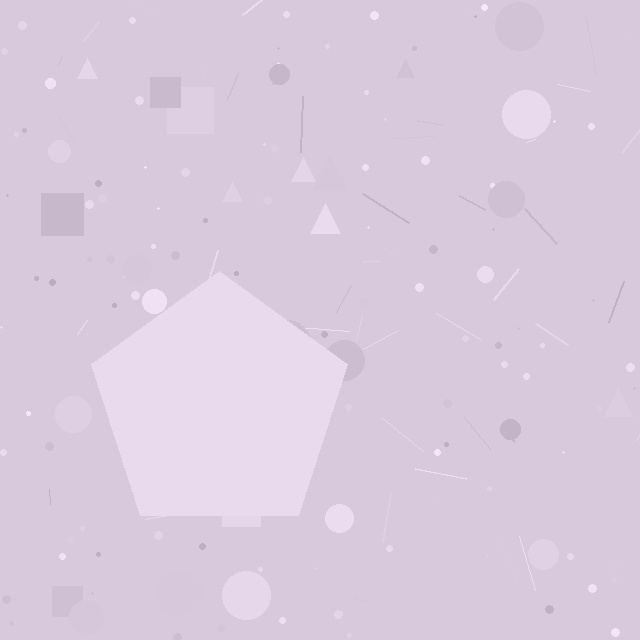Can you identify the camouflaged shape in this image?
The camouflaged shape is a pentagon.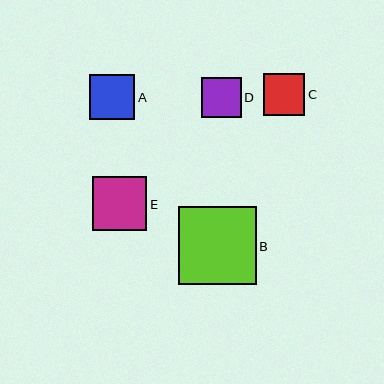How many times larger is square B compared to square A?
Square B is approximately 1.7 times the size of square A.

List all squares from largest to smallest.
From largest to smallest: B, E, A, C, D.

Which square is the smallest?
Square D is the smallest with a size of approximately 40 pixels.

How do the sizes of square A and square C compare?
Square A and square C are approximately the same size.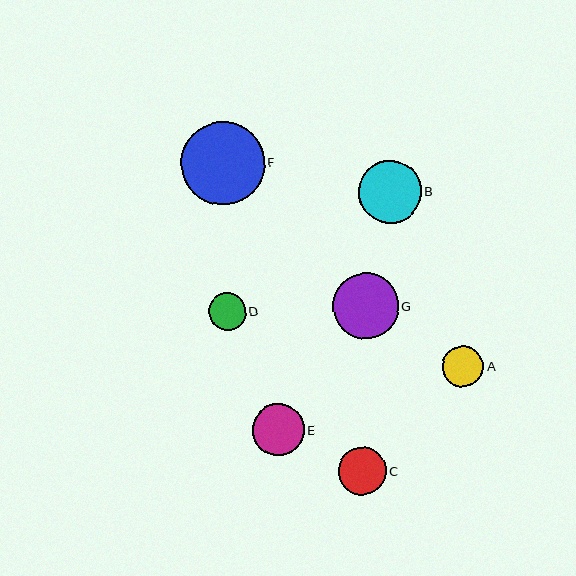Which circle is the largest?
Circle F is the largest with a size of approximately 84 pixels.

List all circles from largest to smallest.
From largest to smallest: F, G, B, E, C, A, D.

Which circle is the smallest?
Circle D is the smallest with a size of approximately 37 pixels.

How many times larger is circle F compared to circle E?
Circle F is approximately 1.6 times the size of circle E.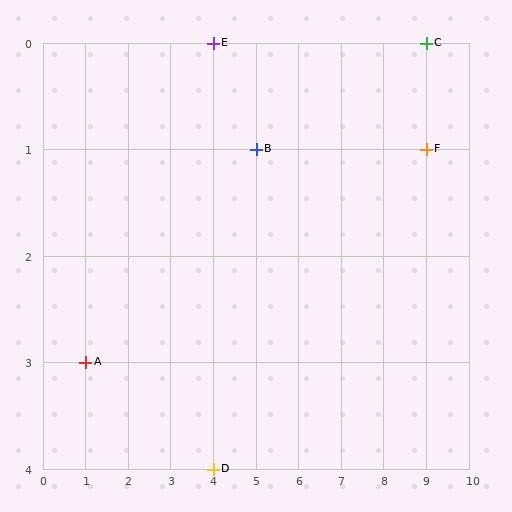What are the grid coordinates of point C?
Point C is at grid coordinates (9, 0).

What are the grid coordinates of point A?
Point A is at grid coordinates (1, 3).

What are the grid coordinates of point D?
Point D is at grid coordinates (4, 4).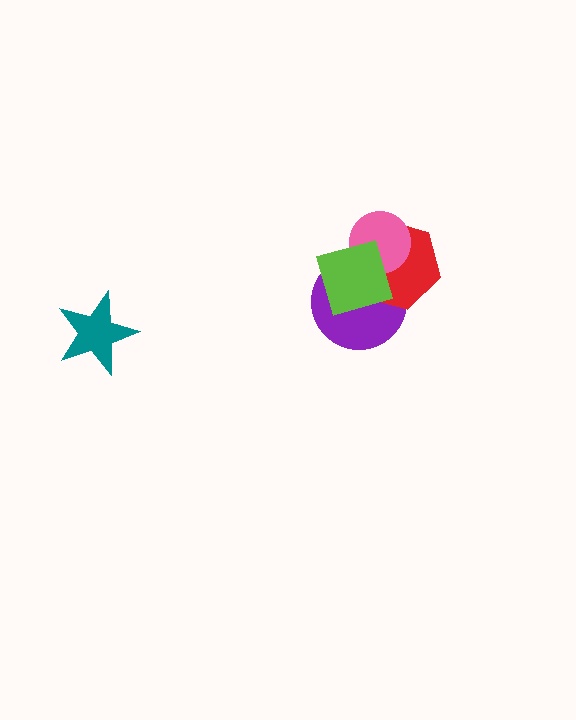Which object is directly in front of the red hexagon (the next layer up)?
The pink circle is directly in front of the red hexagon.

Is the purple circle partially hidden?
Yes, it is partially covered by another shape.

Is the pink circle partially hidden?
Yes, it is partially covered by another shape.